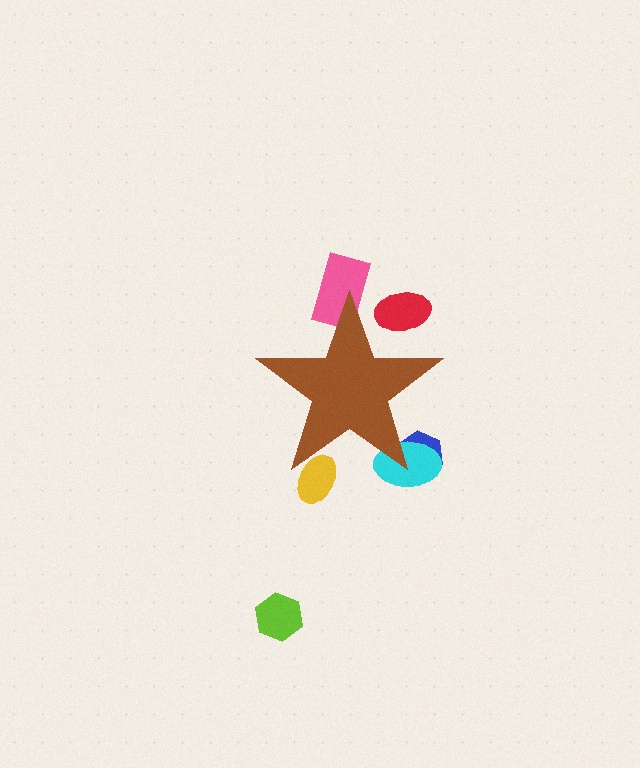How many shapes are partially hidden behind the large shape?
5 shapes are partially hidden.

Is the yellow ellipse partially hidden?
Yes, the yellow ellipse is partially hidden behind the brown star.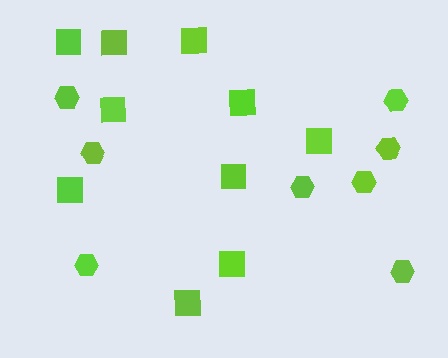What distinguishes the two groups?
There are 2 groups: one group of hexagons (8) and one group of squares (10).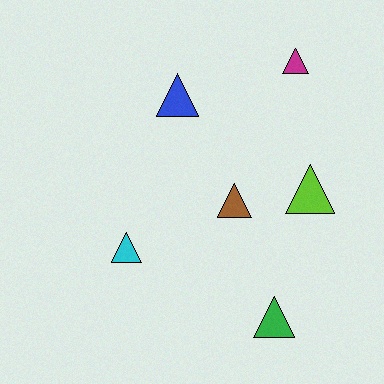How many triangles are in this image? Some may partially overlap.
There are 6 triangles.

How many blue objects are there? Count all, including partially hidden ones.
There is 1 blue object.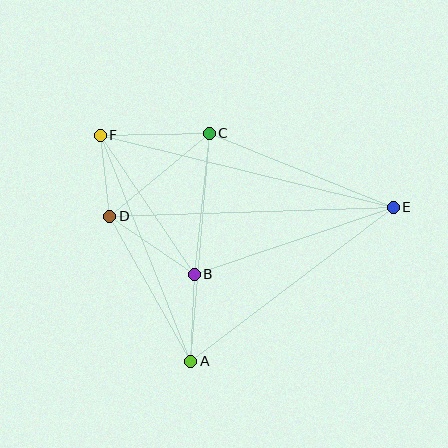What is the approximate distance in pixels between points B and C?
The distance between B and C is approximately 142 pixels.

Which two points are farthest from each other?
Points E and F are farthest from each other.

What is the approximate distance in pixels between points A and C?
The distance between A and C is approximately 229 pixels.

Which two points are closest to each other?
Points D and F are closest to each other.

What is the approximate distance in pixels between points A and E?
The distance between A and E is approximately 254 pixels.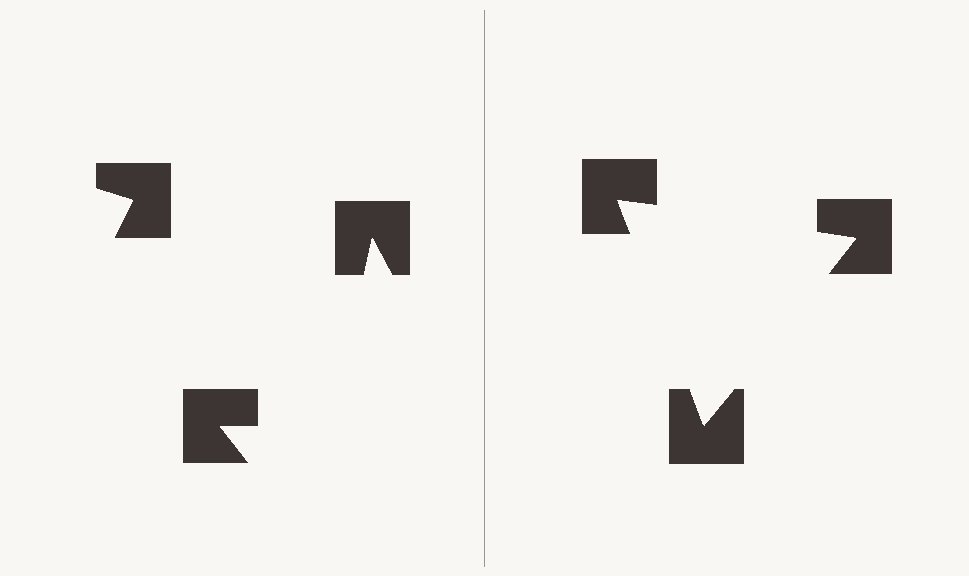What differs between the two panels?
The notched squares are positioned identically on both sides; only the wedge orientations differ. On the right they align to a triangle; on the left they are misaligned.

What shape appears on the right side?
An illusory triangle.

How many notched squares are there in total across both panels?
6 — 3 on each side.